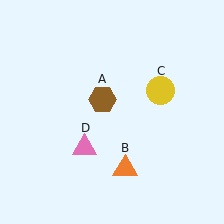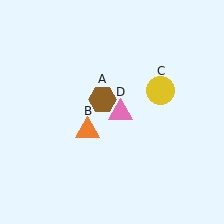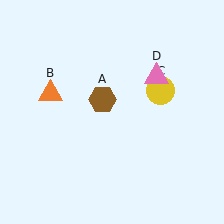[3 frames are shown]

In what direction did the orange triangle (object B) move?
The orange triangle (object B) moved up and to the left.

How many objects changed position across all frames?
2 objects changed position: orange triangle (object B), pink triangle (object D).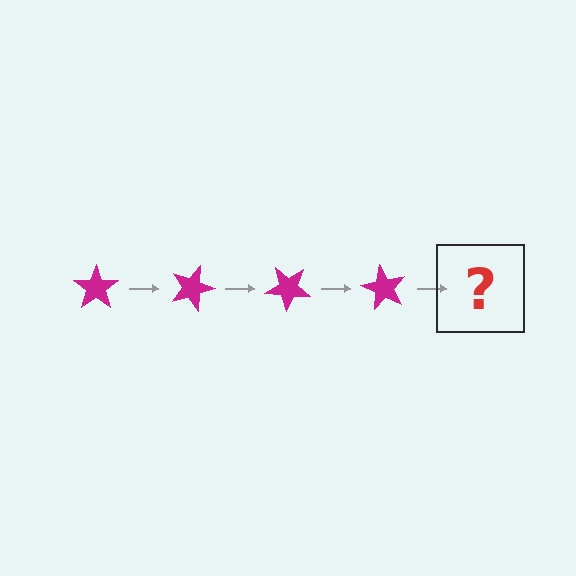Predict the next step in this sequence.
The next step is a magenta star rotated 80 degrees.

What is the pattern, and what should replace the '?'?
The pattern is that the star rotates 20 degrees each step. The '?' should be a magenta star rotated 80 degrees.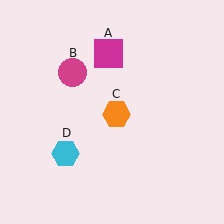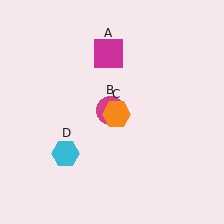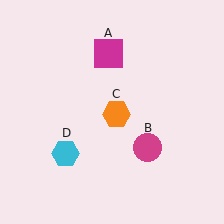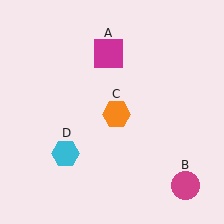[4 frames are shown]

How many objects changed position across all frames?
1 object changed position: magenta circle (object B).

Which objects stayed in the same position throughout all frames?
Magenta square (object A) and orange hexagon (object C) and cyan hexagon (object D) remained stationary.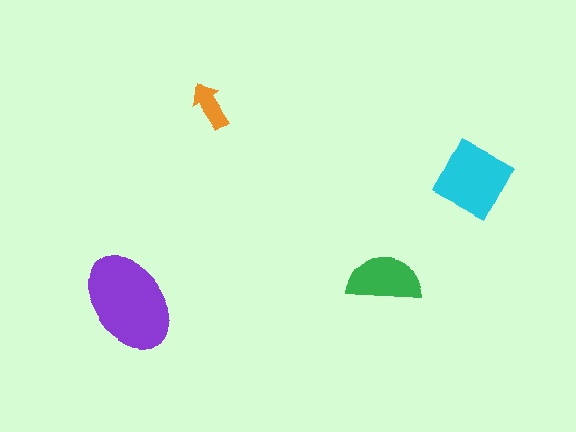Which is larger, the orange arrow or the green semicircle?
The green semicircle.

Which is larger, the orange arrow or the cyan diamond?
The cyan diamond.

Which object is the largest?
The purple ellipse.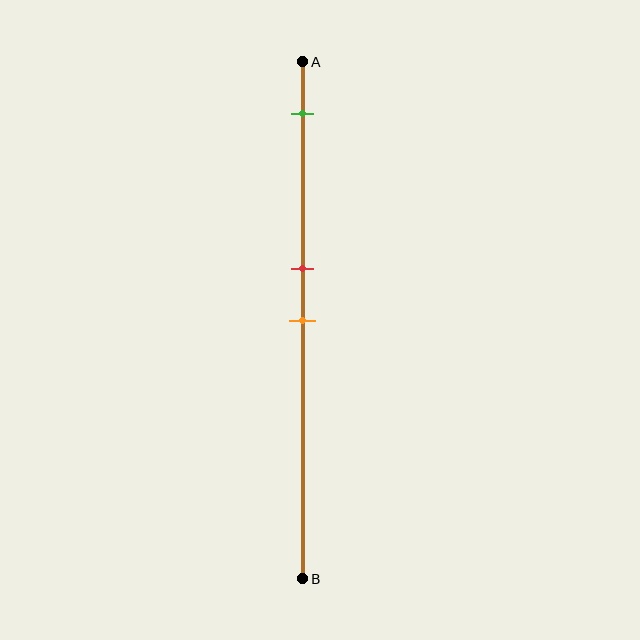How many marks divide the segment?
There are 3 marks dividing the segment.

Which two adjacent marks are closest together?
The red and orange marks are the closest adjacent pair.